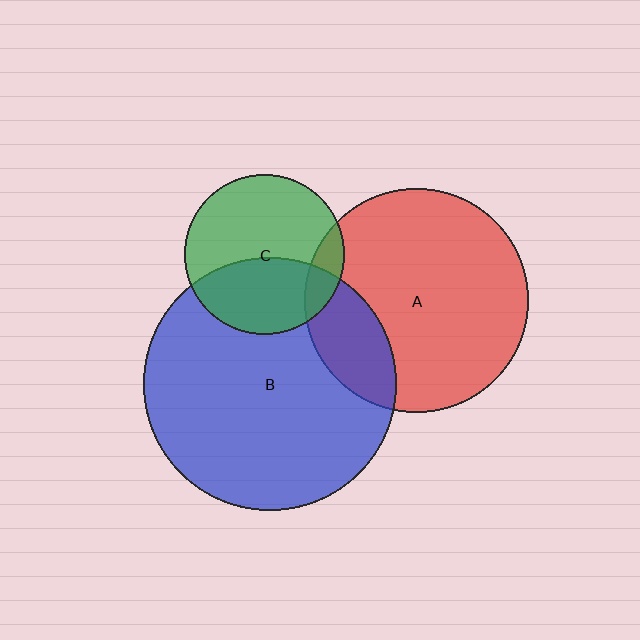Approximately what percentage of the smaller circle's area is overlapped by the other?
Approximately 40%.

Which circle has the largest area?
Circle B (blue).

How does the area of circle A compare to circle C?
Approximately 2.0 times.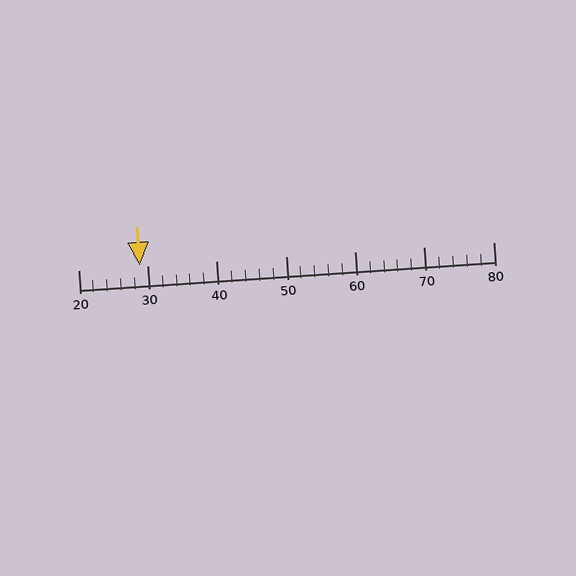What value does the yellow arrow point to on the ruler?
The yellow arrow points to approximately 29.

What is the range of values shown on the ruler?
The ruler shows values from 20 to 80.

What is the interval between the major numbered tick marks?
The major tick marks are spaced 10 units apart.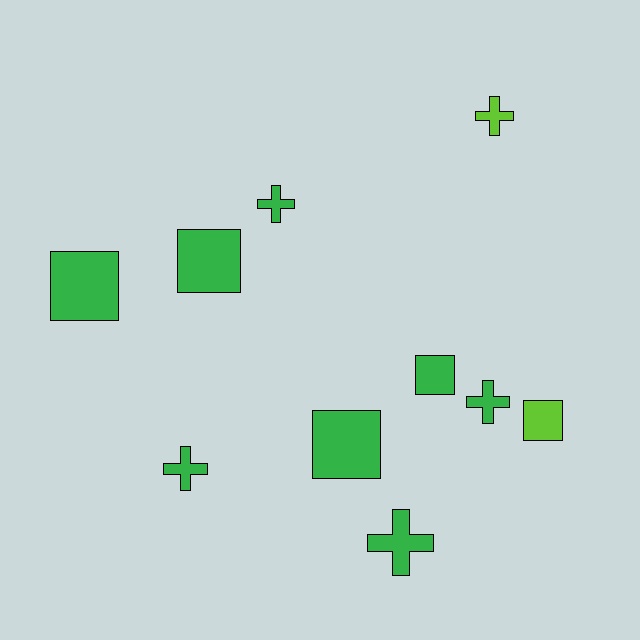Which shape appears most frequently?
Cross, with 5 objects.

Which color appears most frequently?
Green, with 8 objects.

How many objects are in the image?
There are 10 objects.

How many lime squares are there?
There is 1 lime square.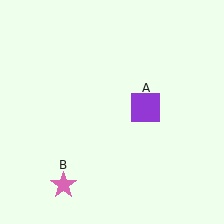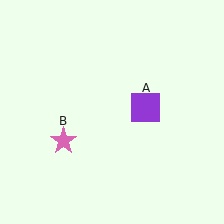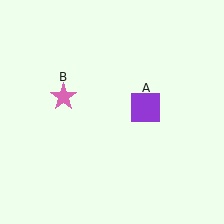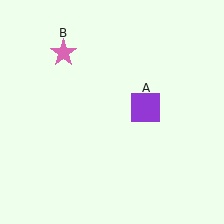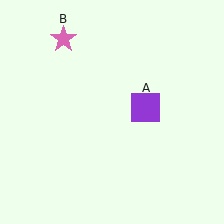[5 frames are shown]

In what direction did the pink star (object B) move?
The pink star (object B) moved up.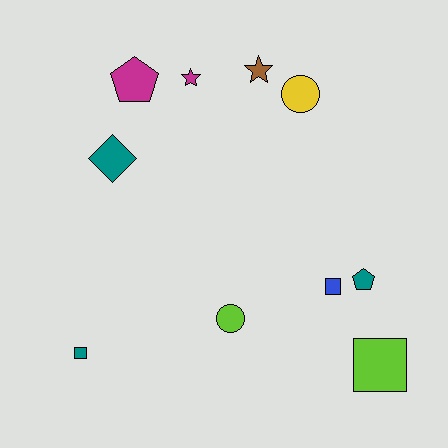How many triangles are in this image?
There are no triangles.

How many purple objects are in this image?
There are no purple objects.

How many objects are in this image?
There are 10 objects.